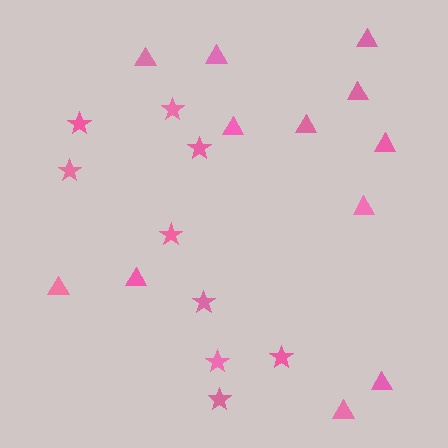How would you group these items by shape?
There are 2 groups: one group of stars (9) and one group of triangles (12).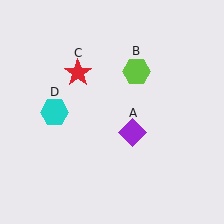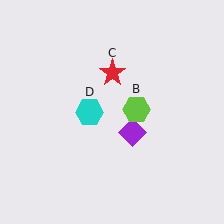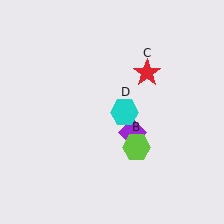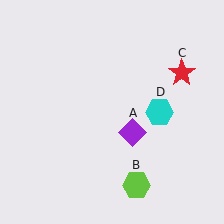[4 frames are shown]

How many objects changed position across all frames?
3 objects changed position: lime hexagon (object B), red star (object C), cyan hexagon (object D).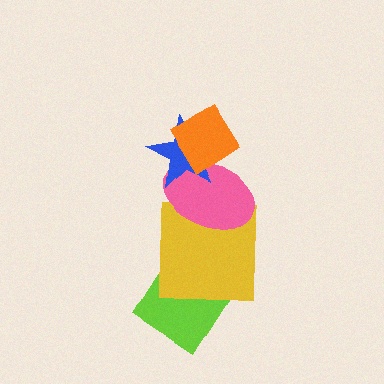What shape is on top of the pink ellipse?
The blue star is on top of the pink ellipse.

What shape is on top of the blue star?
The orange diamond is on top of the blue star.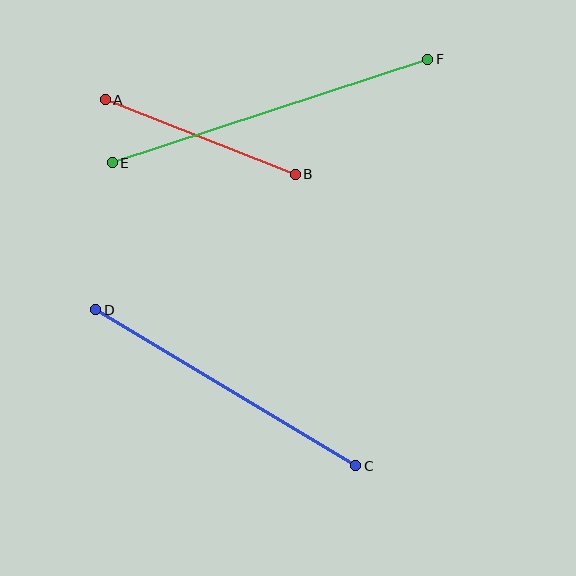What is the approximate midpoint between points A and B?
The midpoint is at approximately (200, 137) pixels.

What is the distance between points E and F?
The distance is approximately 332 pixels.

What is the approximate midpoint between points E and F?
The midpoint is at approximately (270, 111) pixels.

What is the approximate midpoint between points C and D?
The midpoint is at approximately (226, 388) pixels.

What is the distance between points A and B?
The distance is approximately 204 pixels.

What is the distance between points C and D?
The distance is approximately 303 pixels.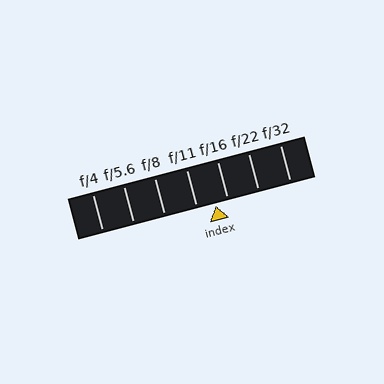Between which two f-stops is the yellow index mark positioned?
The index mark is between f/11 and f/16.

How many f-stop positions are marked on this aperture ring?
There are 7 f-stop positions marked.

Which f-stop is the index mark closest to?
The index mark is closest to f/16.